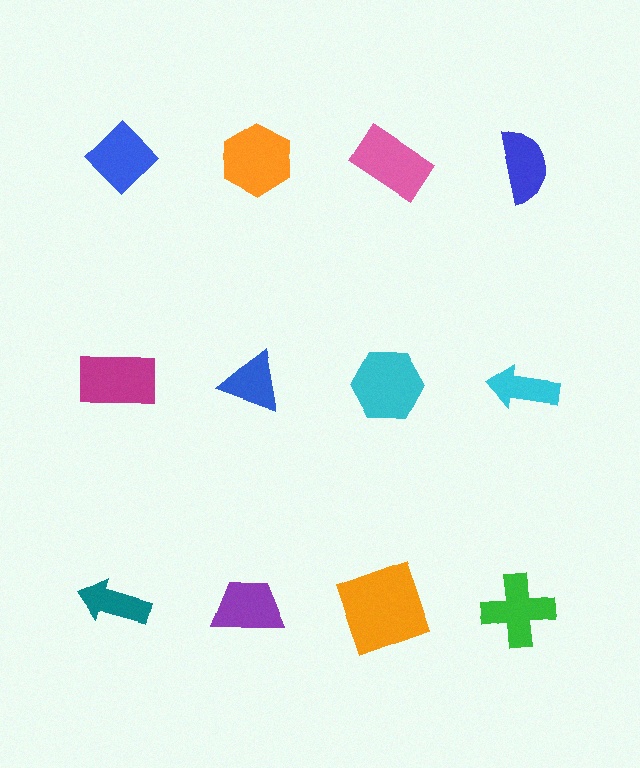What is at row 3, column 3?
An orange square.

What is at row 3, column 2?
A purple trapezoid.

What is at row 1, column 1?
A blue diamond.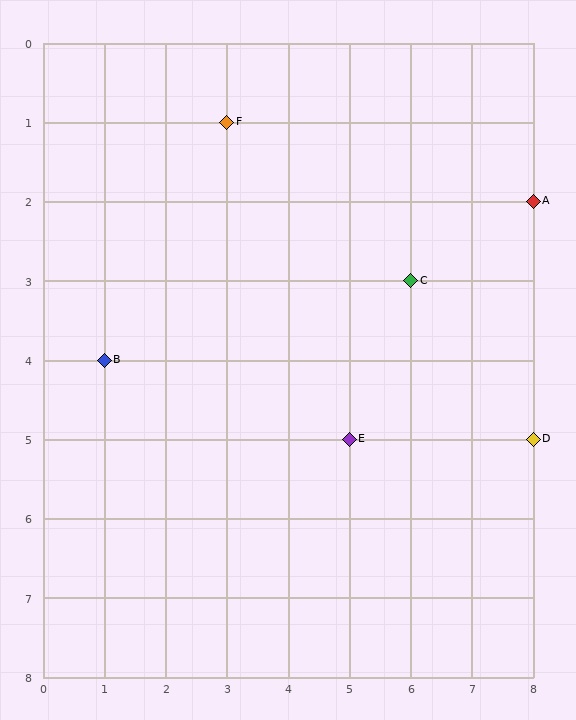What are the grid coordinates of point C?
Point C is at grid coordinates (6, 3).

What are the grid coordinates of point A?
Point A is at grid coordinates (8, 2).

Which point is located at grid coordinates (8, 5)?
Point D is at (8, 5).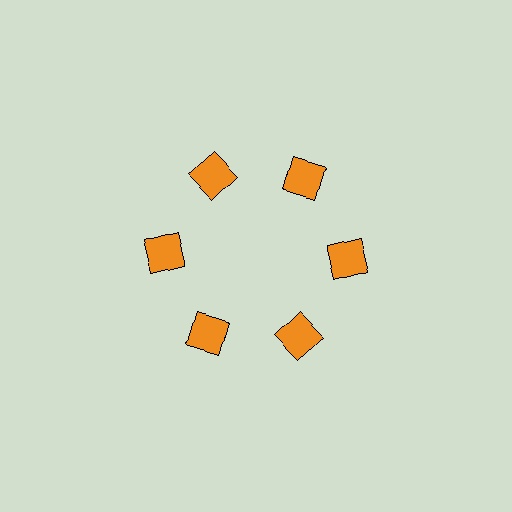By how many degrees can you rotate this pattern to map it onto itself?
The pattern maps onto itself every 60 degrees of rotation.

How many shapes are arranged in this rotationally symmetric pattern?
There are 6 shapes, arranged in 6 groups of 1.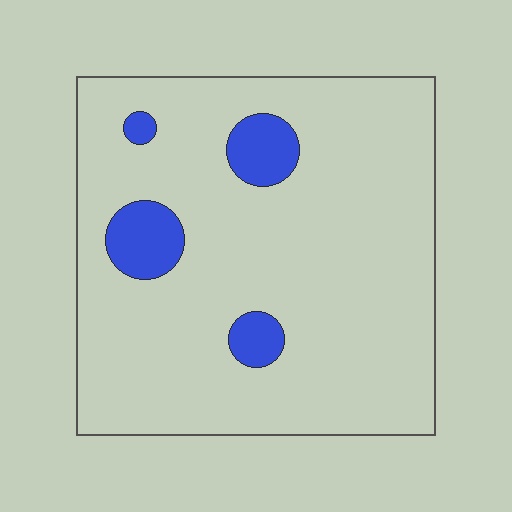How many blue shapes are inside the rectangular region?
4.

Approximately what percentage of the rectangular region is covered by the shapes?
Approximately 10%.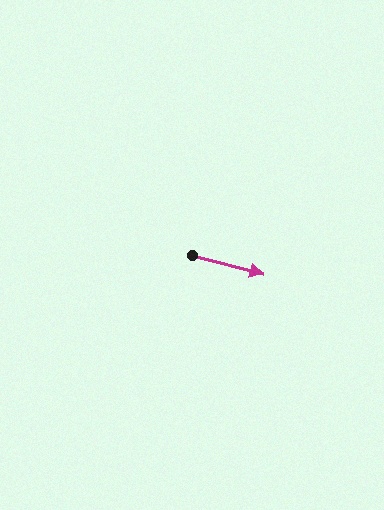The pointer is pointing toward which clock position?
Roughly 3 o'clock.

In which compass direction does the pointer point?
East.